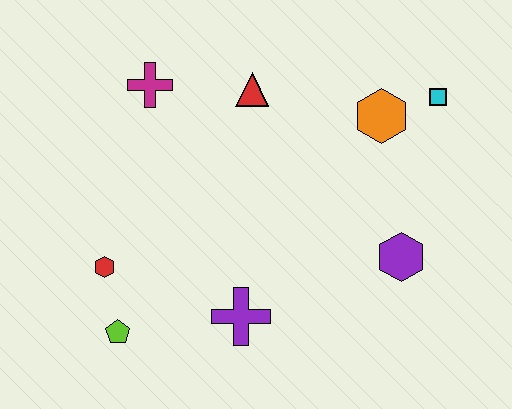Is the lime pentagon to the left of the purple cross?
Yes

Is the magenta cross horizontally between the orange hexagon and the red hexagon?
Yes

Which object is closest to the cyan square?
The orange hexagon is closest to the cyan square.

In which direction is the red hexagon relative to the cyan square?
The red hexagon is to the left of the cyan square.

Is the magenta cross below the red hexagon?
No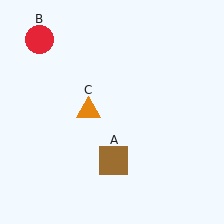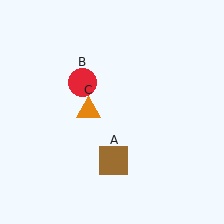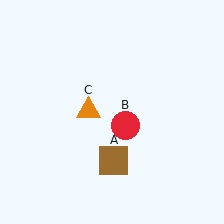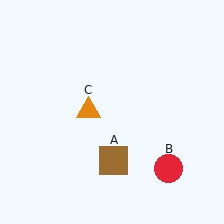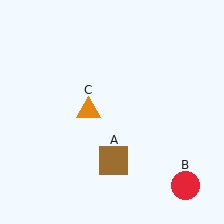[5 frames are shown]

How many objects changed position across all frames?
1 object changed position: red circle (object B).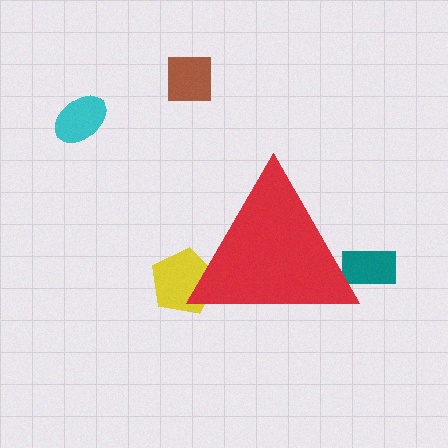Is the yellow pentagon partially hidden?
Yes, the yellow pentagon is partially hidden behind the red triangle.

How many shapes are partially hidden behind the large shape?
2 shapes are partially hidden.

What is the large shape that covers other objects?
A red triangle.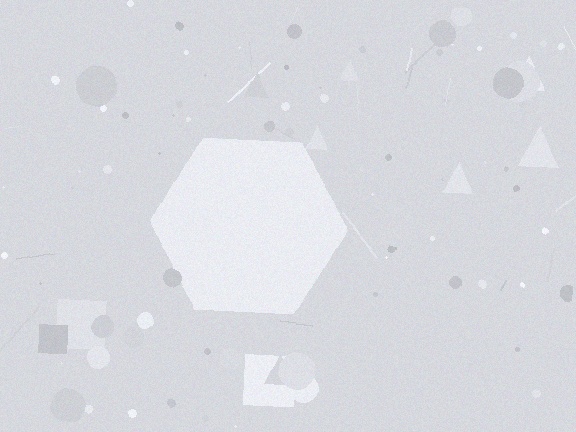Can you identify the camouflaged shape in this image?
The camouflaged shape is a hexagon.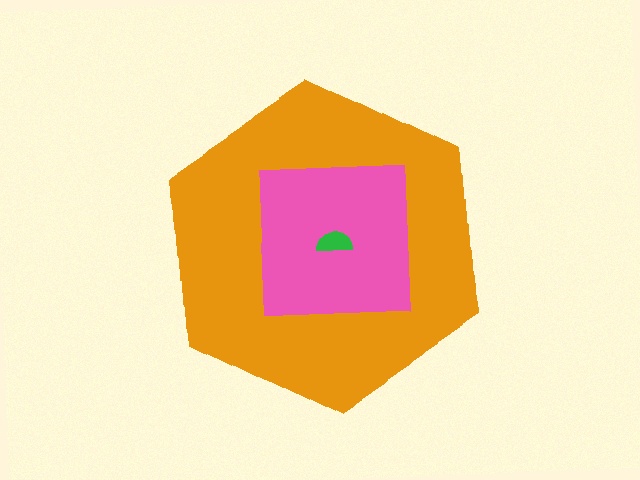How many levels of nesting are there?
3.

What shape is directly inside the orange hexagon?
The pink square.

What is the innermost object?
The green semicircle.